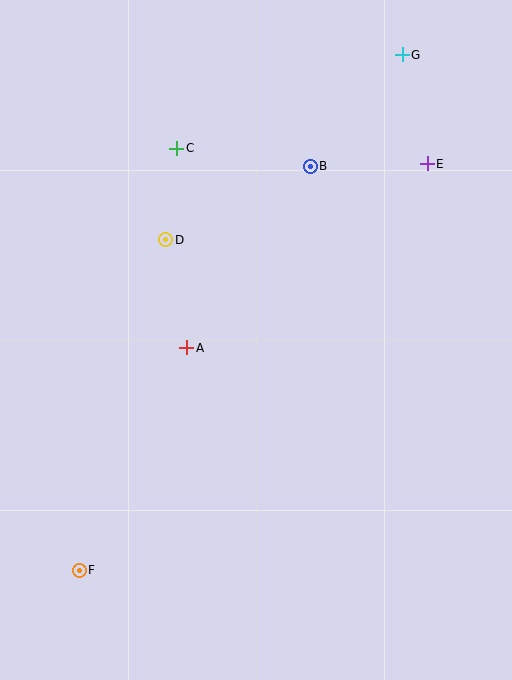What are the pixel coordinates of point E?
Point E is at (427, 164).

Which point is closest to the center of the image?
Point A at (186, 348) is closest to the center.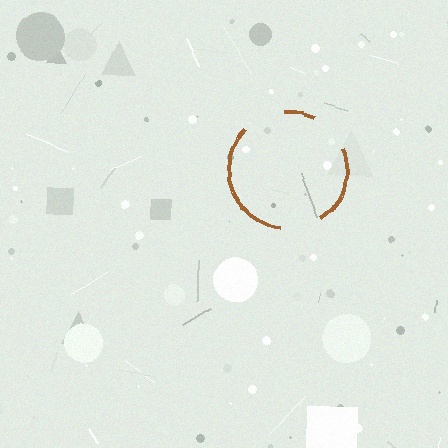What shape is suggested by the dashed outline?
The dashed outline suggests a circle.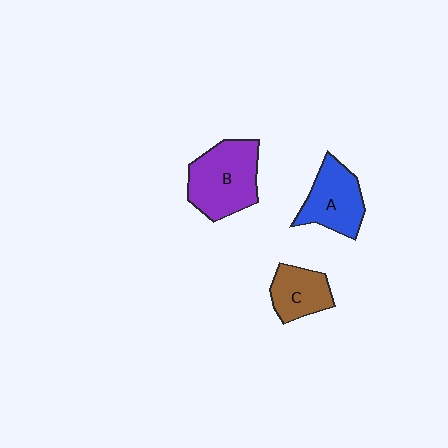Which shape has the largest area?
Shape B (purple).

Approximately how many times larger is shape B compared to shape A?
Approximately 1.3 times.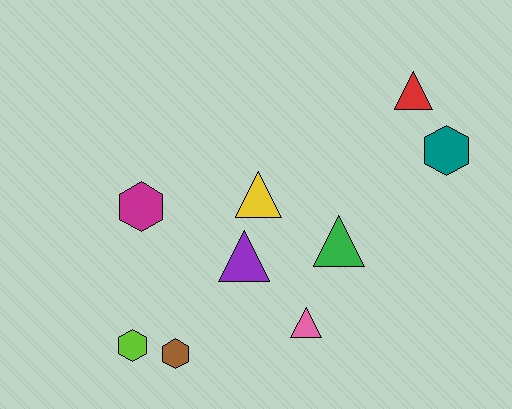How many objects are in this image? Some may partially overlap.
There are 9 objects.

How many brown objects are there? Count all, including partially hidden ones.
There is 1 brown object.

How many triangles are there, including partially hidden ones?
There are 5 triangles.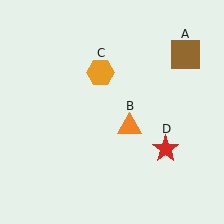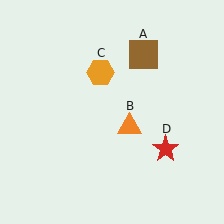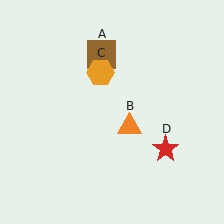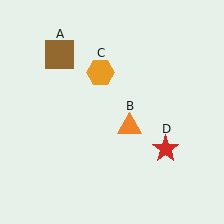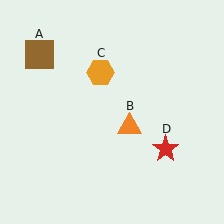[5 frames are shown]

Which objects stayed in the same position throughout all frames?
Orange triangle (object B) and orange hexagon (object C) and red star (object D) remained stationary.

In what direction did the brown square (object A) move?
The brown square (object A) moved left.